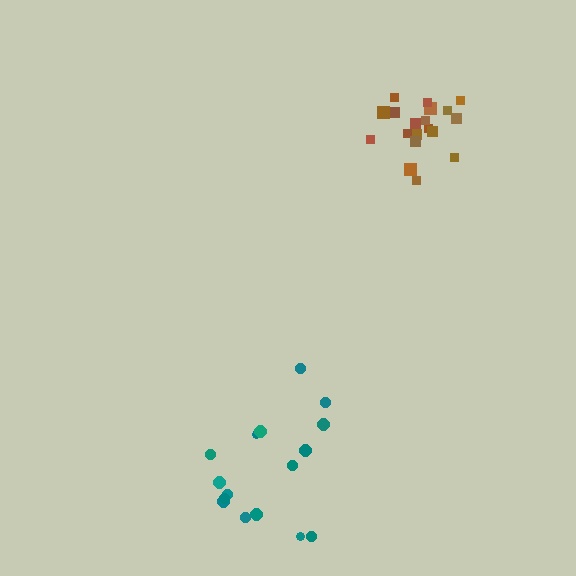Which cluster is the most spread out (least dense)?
Teal.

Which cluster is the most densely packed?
Brown.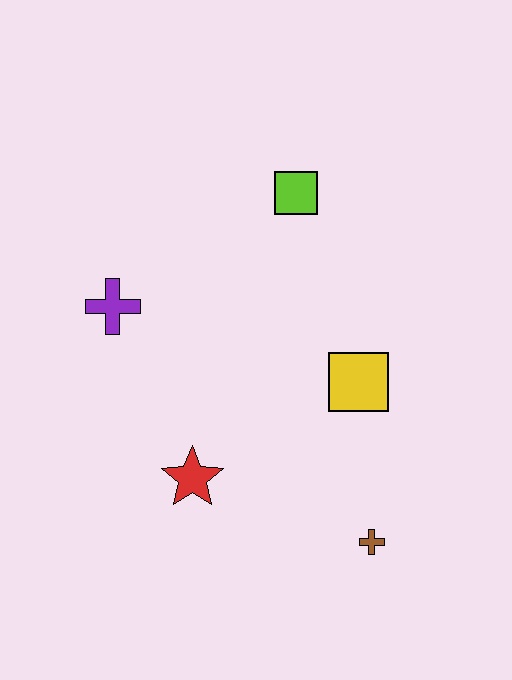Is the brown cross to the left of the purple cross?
No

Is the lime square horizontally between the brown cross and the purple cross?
Yes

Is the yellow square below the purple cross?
Yes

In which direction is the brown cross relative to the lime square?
The brown cross is below the lime square.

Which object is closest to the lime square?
The yellow square is closest to the lime square.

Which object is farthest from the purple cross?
The brown cross is farthest from the purple cross.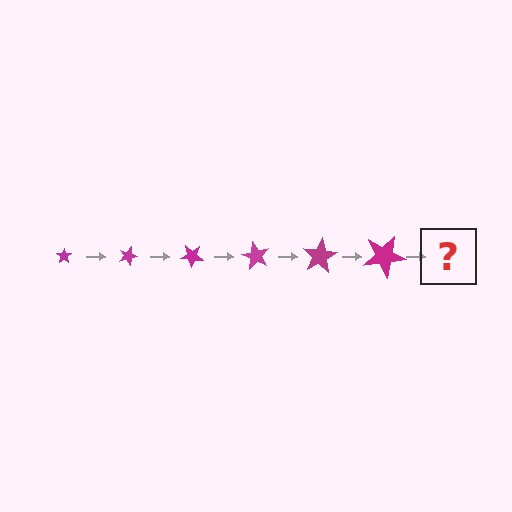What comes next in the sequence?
The next element should be a star, larger than the previous one and rotated 120 degrees from the start.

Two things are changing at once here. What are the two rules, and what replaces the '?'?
The two rules are that the star grows larger each step and it rotates 20 degrees each step. The '?' should be a star, larger than the previous one and rotated 120 degrees from the start.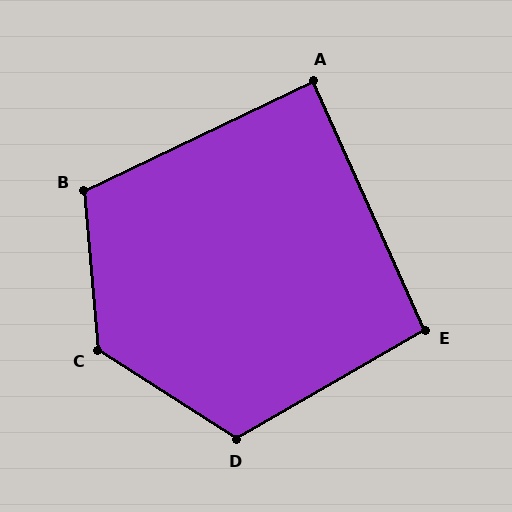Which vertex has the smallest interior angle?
A, at approximately 89 degrees.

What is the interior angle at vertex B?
Approximately 111 degrees (obtuse).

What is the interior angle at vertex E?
Approximately 96 degrees (obtuse).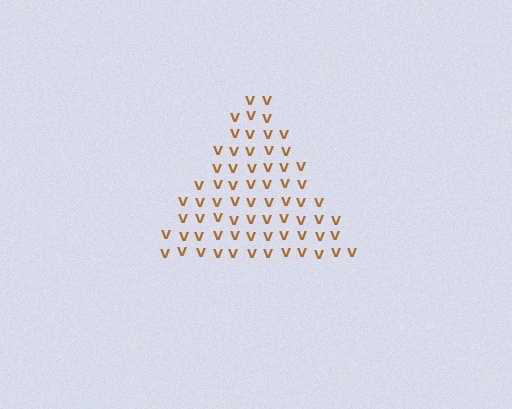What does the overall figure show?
The overall figure shows a triangle.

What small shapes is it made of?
It is made of small letter V's.